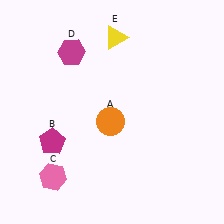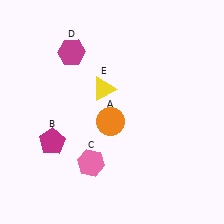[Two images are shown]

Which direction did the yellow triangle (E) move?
The yellow triangle (E) moved down.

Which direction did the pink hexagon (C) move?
The pink hexagon (C) moved right.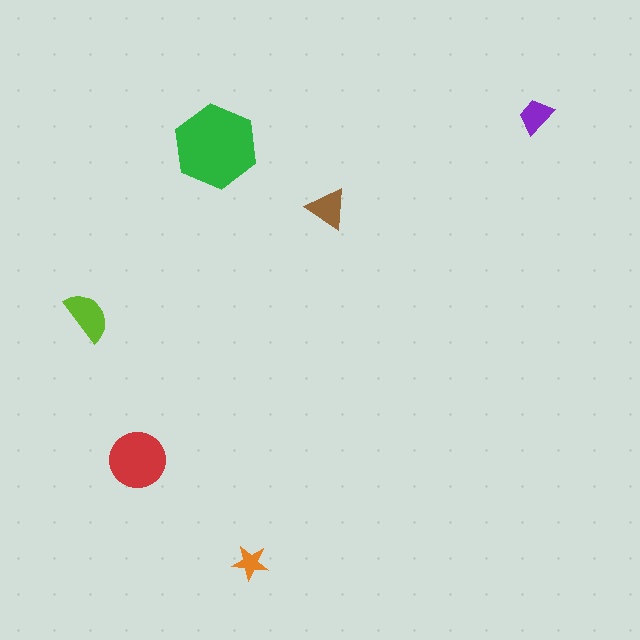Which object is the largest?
The green hexagon.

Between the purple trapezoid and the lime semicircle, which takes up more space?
The lime semicircle.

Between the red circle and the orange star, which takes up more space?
The red circle.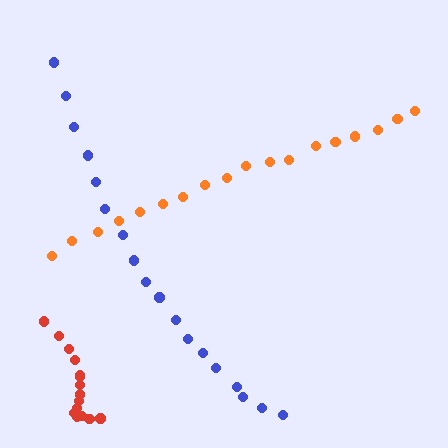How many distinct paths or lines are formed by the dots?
There are 3 distinct paths.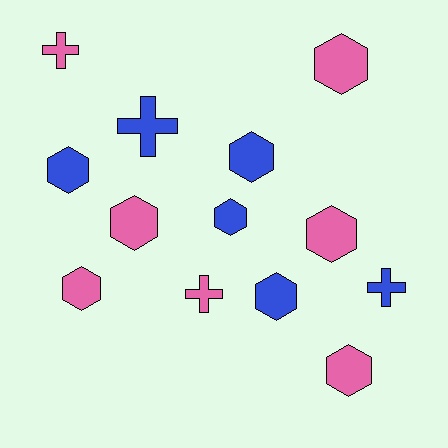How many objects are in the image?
There are 13 objects.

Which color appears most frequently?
Pink, with 7 objects.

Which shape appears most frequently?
Hexagon, with 9 objects.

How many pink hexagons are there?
There are 5 pink hexagons.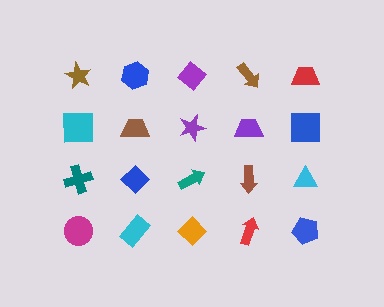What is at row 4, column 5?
A blue pentagon.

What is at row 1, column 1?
A brown star.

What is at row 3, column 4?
A brown arrow.